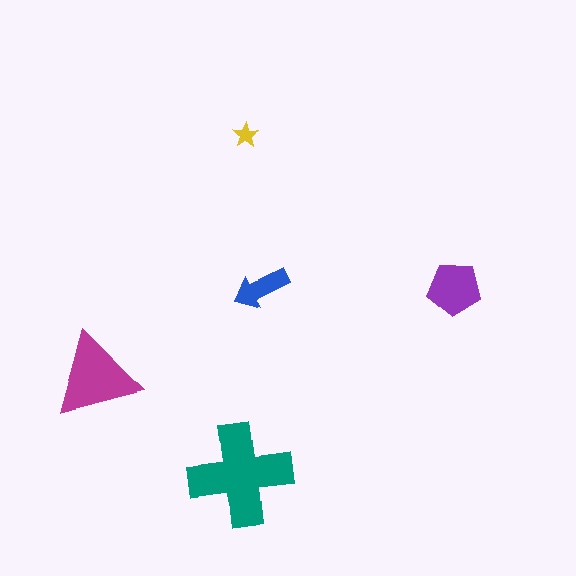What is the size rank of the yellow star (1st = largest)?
5th.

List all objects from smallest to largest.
The yellow star, the blue arrow, the purple pentagon, the magenta triangle, the teal cross.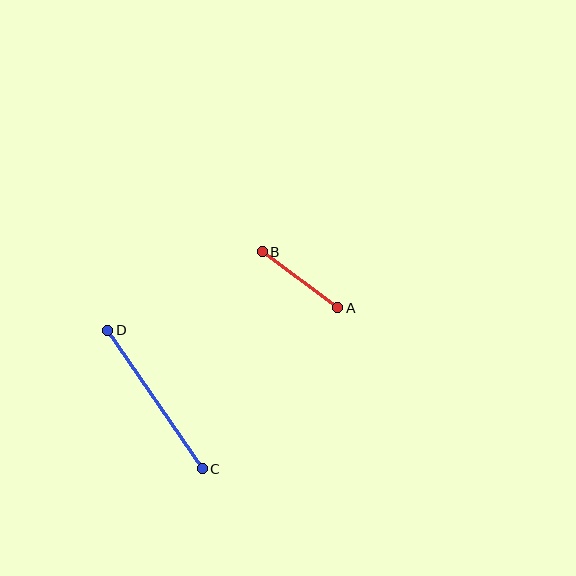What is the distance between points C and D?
The distance is approximately 167 pixels.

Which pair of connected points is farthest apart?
Points C and D are farthest apart.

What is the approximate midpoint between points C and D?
The midpoint is at approximately (155, 399) pixels.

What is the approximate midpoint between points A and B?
The midpoint is at approximately (300, 280) pixels.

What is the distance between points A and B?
The distance is approximately 94 pixels.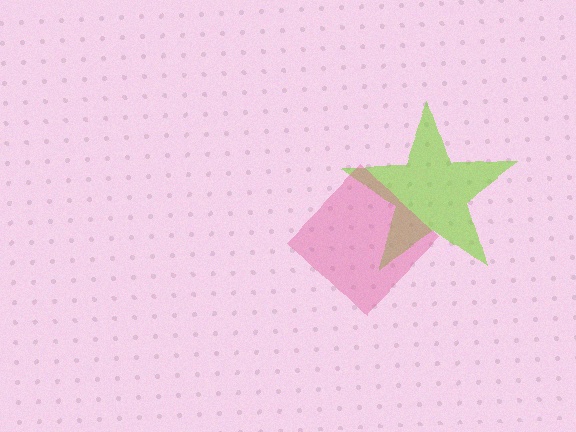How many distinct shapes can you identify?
There are 2 distinct shapes: a lime star, a pink diamond.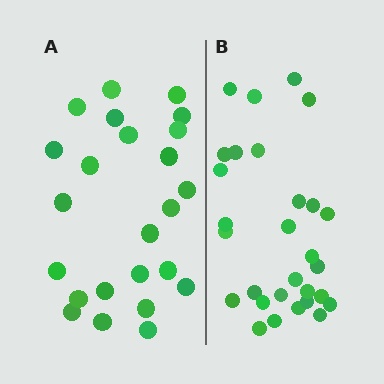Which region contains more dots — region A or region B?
Region B (the right region) has more dots.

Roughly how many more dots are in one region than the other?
Region B has about 5 more dots than region A.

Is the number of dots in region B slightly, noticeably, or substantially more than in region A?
Region B has only slightly more — the two regions are fairly close. The ratio is roughly 1.2 to 1.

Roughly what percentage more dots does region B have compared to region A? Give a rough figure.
About 20% more.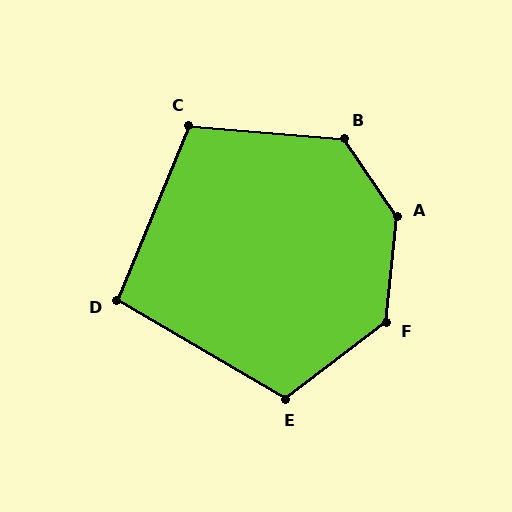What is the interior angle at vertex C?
Approximately 108 degrees (obtuse).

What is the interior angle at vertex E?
Approximately 112 degrees (obtuse).